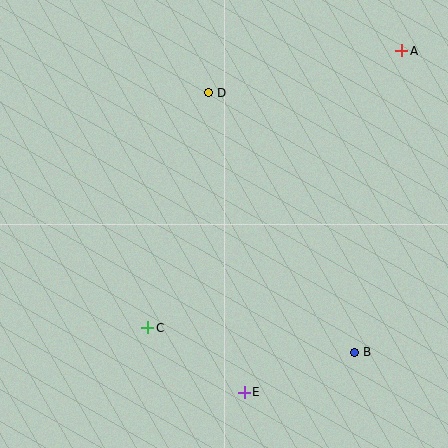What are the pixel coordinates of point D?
Point D is at (209, 93).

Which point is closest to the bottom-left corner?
Point C is closest to the bottom-left corner.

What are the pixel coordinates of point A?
Point A is at (402, 51).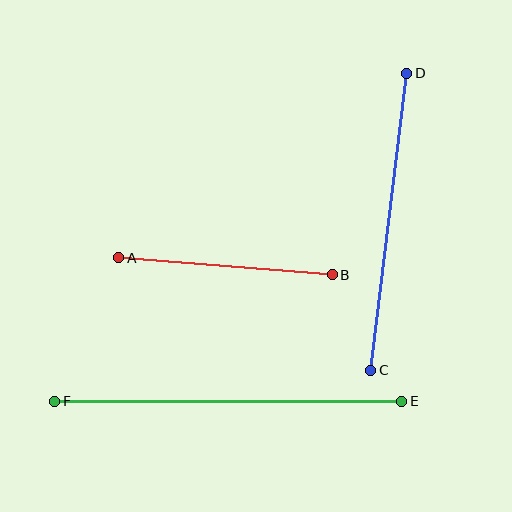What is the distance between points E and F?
The distance is approximately 347 pixels.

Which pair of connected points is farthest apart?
Points E and F are farthest apart.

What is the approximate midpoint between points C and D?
The midpoint is at approximately (389, 222) pixels.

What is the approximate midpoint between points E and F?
The midpoint is at approximately (228, 401) pixels.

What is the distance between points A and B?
The distance is approximately 214 pixels.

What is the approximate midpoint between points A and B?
The midpoint is at approximately (226, 266) pixels.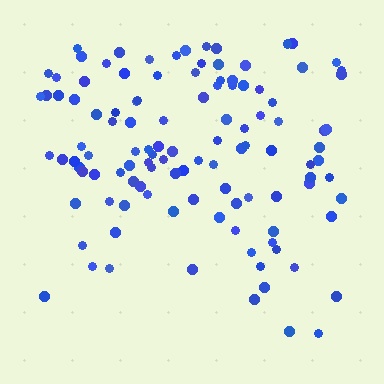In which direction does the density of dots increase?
From bottom to top, with the top side densest.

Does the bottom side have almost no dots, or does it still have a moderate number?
Still a moderate number, just noticeably fewer than the top.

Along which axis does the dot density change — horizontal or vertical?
Vertical.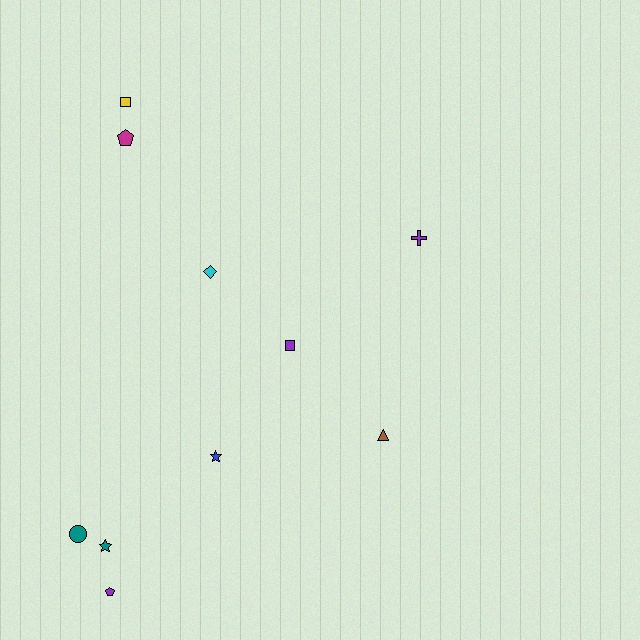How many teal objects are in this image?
There are 2 teal objects.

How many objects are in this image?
There are 10 objects.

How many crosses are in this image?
There is 1 cross.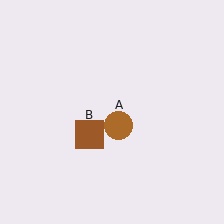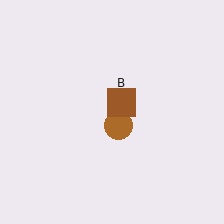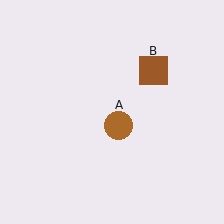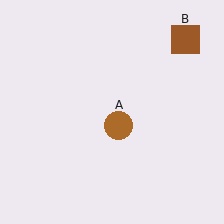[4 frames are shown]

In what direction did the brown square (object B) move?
The brown square (object B) moved up and to the right.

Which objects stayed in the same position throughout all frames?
Brown circle (object A) remained stationary.